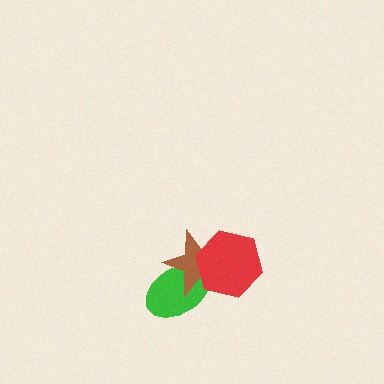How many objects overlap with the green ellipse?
2 objects overlap with the green ellipse.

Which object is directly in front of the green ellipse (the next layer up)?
The brown star is directly in front of the green ellipse.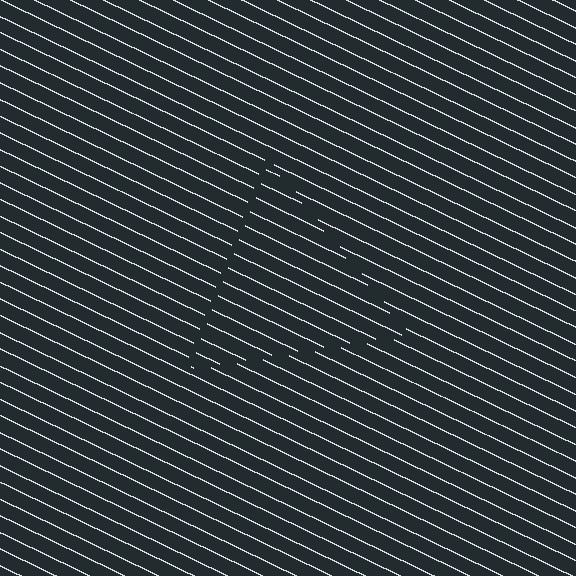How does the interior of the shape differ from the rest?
The interior of the shape contains the same grating, shifted by half a period — the contour is defined by the phase discontinuity where line-ends from the inner and outer gratings abut.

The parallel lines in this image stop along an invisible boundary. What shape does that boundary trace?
An illusory triangle. The interior of the shape contains the same grating, shifted by half a period — the contour is defined by the phase discontinuity where line-ends from the inner and outer gratings abut.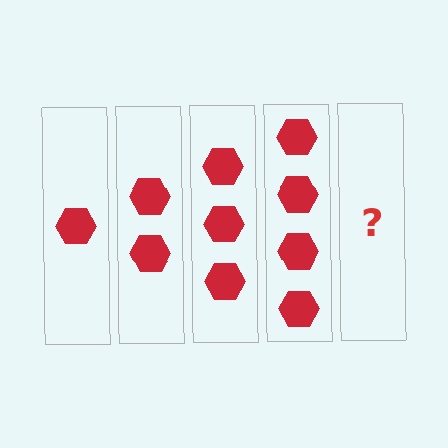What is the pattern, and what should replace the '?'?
The pattern is that each step adds one more hexagon. The '?' should be 5 hexagons.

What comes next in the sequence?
The next element should be 5 hexagons.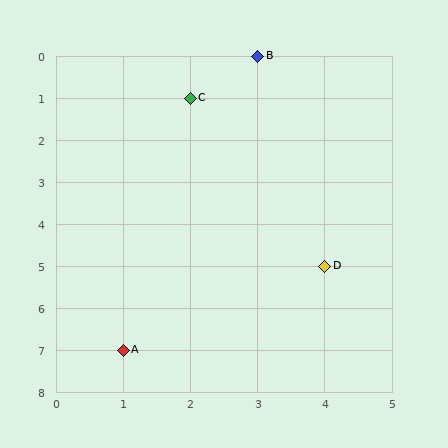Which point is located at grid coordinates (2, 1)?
Point C is at (2, 1).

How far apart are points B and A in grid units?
Points B and A are 2 columns and 7 rows apart (about 7.3 grid units diagonally).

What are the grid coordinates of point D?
Point D is at grid coordinates (4, 5).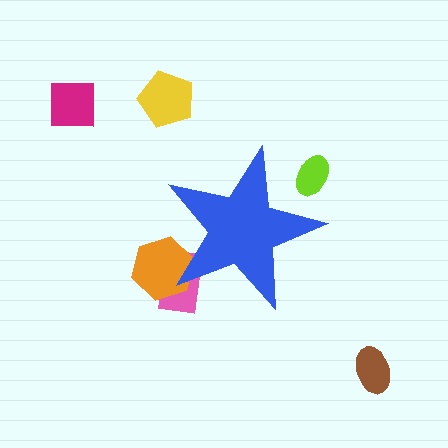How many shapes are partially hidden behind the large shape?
3 shapes are partially hidden.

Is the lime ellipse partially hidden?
Yes, the lime ellipse is partially hidden behind the blue star.